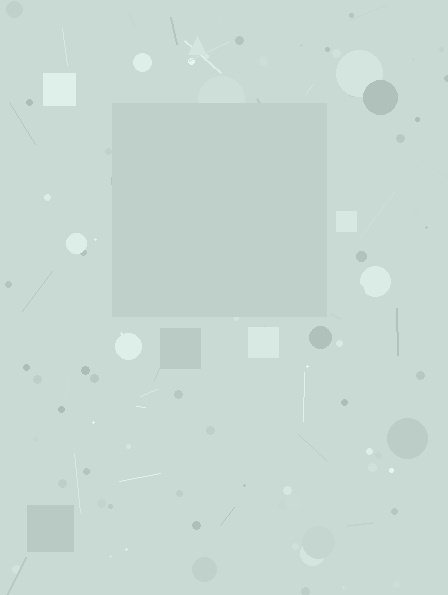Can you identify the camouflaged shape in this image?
The camouflaged shape is a square.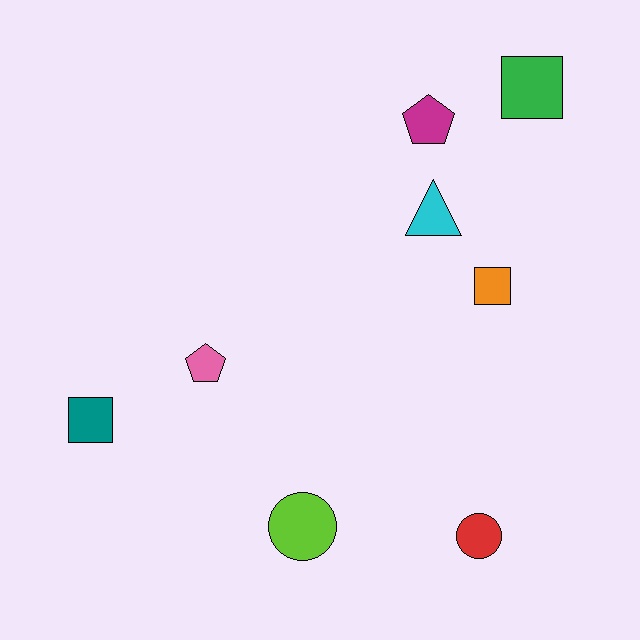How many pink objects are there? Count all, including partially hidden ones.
There is 1 pink object.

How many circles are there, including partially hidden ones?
There are 2 circles.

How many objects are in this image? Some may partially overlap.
There are 8 objects.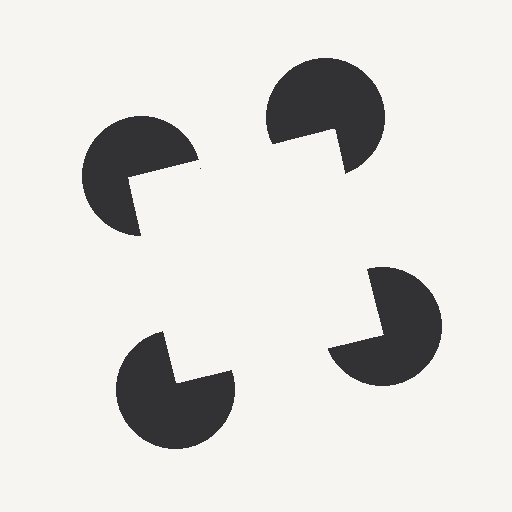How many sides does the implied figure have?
4 sides.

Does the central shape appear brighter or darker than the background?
It typically appears slightly brighter than the background, even though no actual brightness change is drawn.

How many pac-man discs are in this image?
There are 4 — one at each vertex of the illusory square.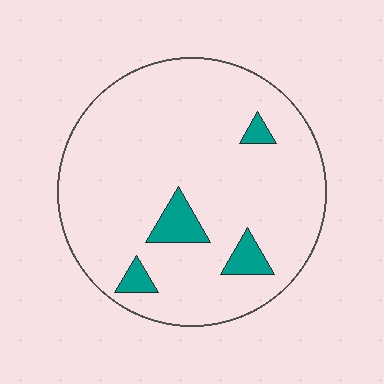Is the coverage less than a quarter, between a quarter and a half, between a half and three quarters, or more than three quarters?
Less than a quarter.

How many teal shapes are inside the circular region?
4.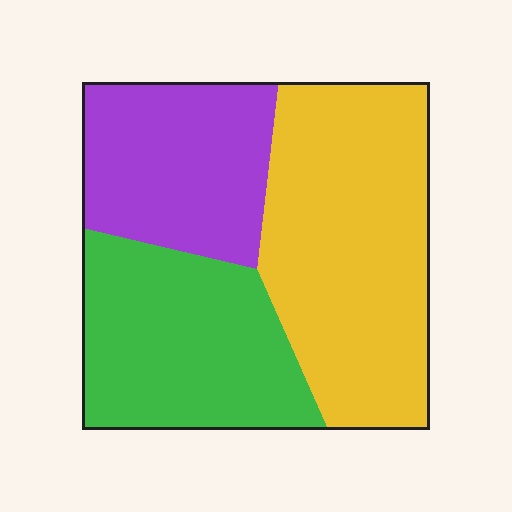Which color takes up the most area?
Yellow, at roughly 45%.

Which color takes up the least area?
Purple, at roughly 25%.